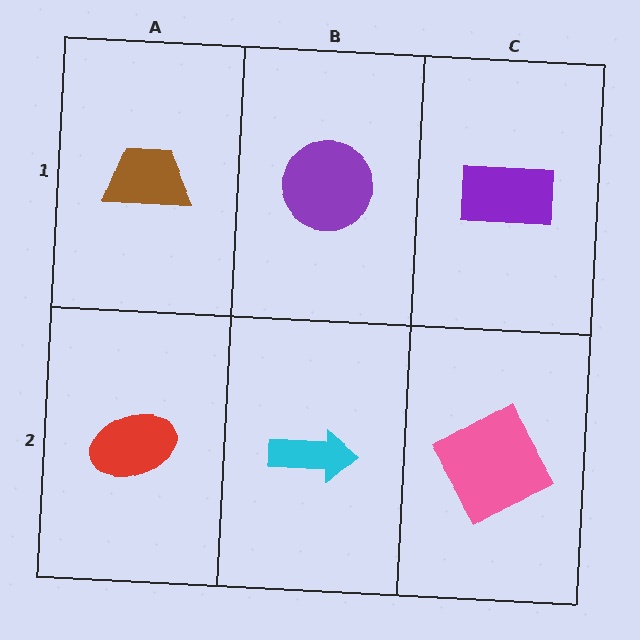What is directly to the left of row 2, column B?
A red ellipse.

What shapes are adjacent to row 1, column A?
A red ellipse (row 2, column A), a purple circle (row 1, column B).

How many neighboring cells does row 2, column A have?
2.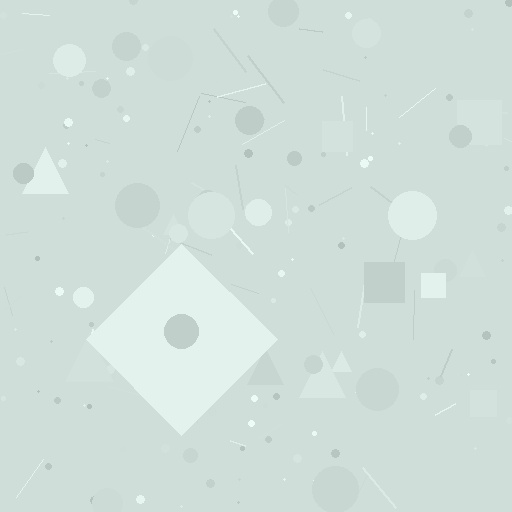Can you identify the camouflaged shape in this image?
The camouflaged shape is a diamond.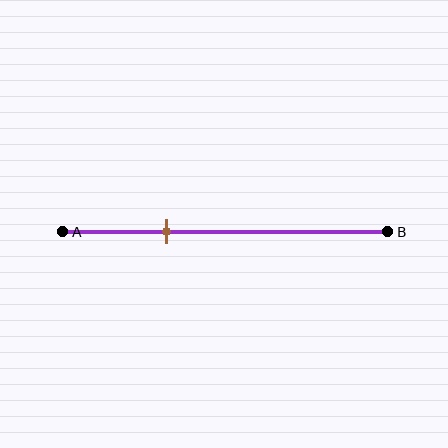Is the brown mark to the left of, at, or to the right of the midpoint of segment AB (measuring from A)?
The brown mark is to the left of the midpoint of segment AB.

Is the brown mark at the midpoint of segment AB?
No, the mark is at about 30% from A, not at the 50% midpoint.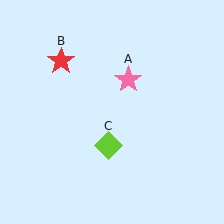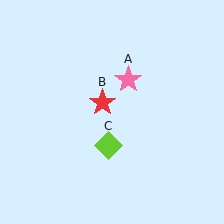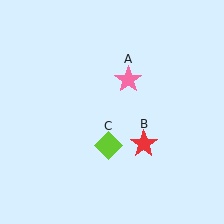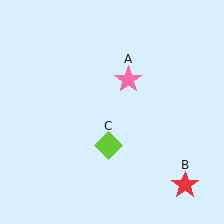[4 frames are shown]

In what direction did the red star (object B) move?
The red star (object B) moved down and to the right.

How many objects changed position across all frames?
1 object changed position: red star (object B).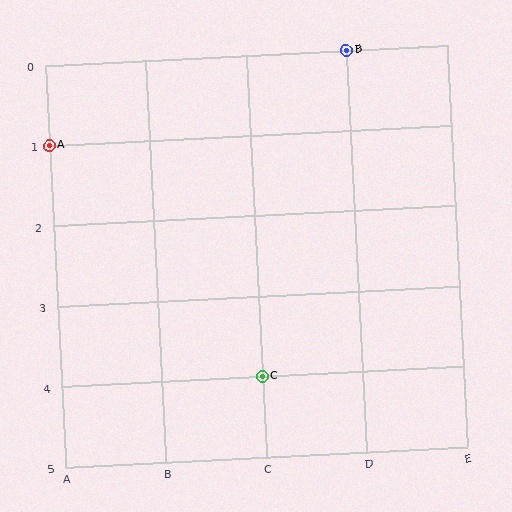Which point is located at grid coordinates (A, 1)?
Point A is at (A, 1).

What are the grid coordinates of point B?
Point B is at grid coordinates (D, 0).